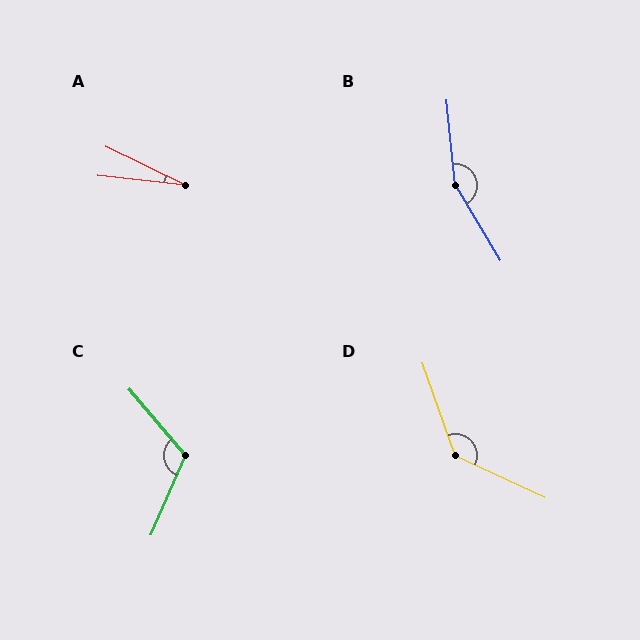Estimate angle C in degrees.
Approximately 116 degrees.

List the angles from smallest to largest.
A (20°), C (116°), D (134°), B (155°).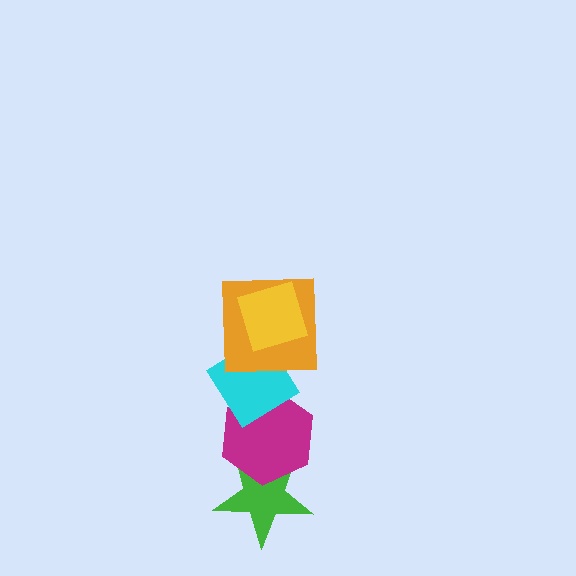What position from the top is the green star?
The green star is 5th from the top.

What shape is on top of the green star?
The magenta hexagon is on top of the green star.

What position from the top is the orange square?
The orange square is 2nd from the top.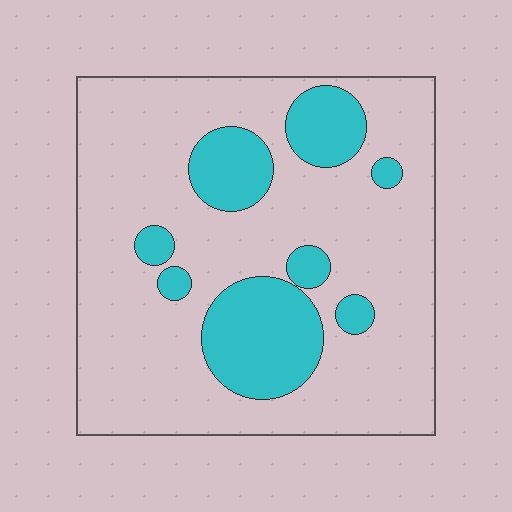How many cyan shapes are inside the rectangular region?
8.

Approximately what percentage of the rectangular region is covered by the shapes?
Approximately 20%.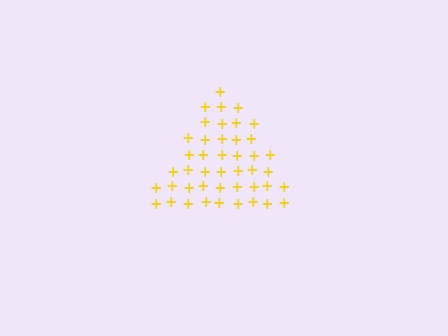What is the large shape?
The large shape is a triangle.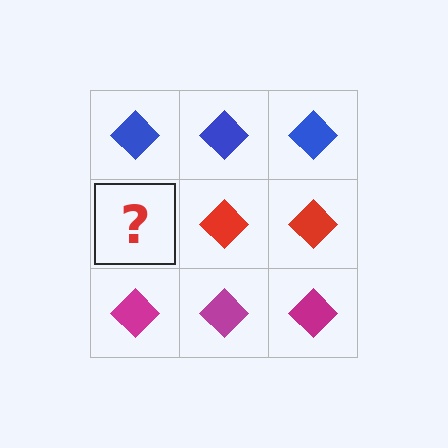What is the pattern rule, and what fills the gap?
The rule is that each row has a consistent color. The gap should be filled with a red diamond.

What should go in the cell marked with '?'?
The missing cell should contain a red diamond.